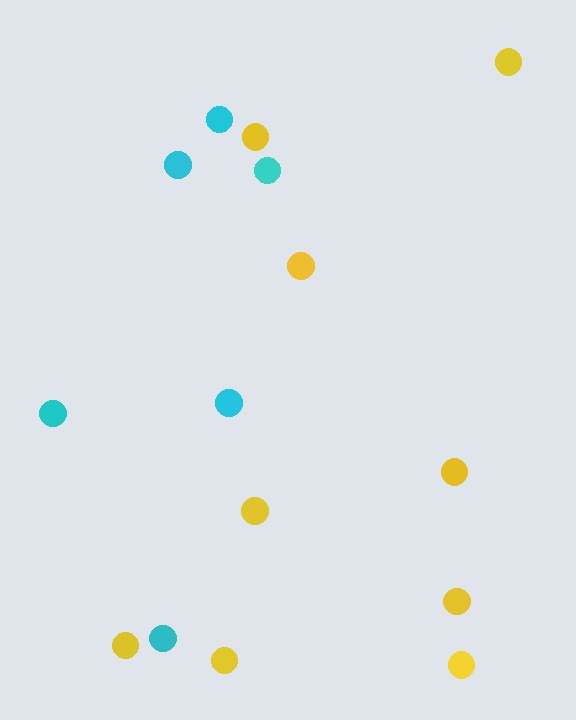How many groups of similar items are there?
There are 2 groups: one group of cyan circles (6) and one group of yellow circles (9).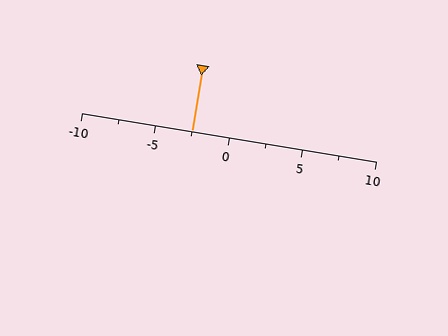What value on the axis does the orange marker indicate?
The marker indicates approximately -2.5.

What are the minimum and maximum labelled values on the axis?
The axis runs from -10 to 10.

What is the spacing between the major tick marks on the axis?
The major ticks are spaced 5 apart.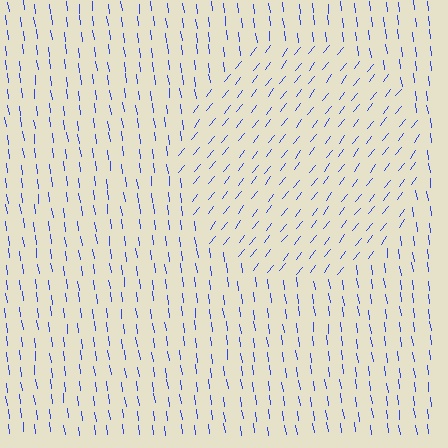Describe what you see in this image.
The image is filled with small blue line segments. A circle region in the image has lines oriented differently from the surrounding lines, creating a visible texture boundary.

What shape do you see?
I see a circle.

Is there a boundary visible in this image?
Yes, there is a texture boundary formed by a change in line orientation.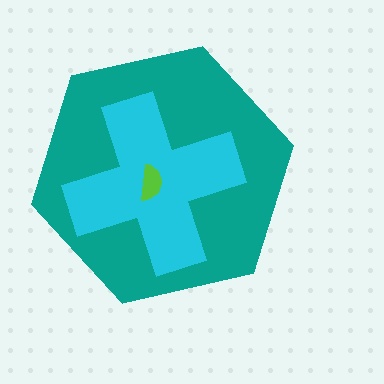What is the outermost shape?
The teal hexagon.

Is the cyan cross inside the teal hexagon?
Yes.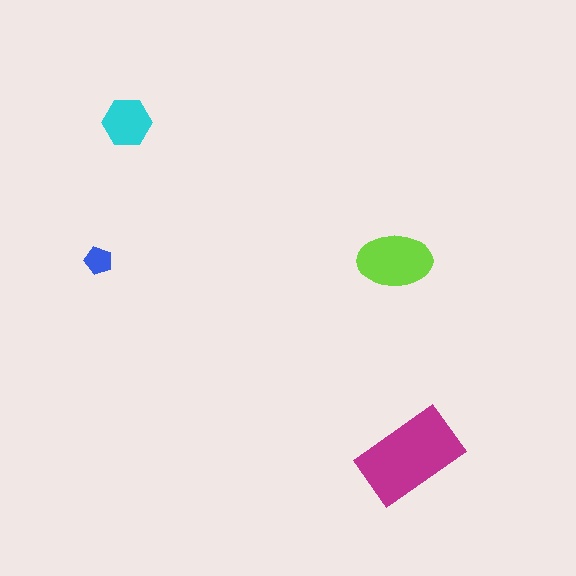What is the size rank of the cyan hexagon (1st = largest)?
3rd.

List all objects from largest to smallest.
The magenta rectangle, the lime ellipse, the cyan hexagon, the blue pentagon.